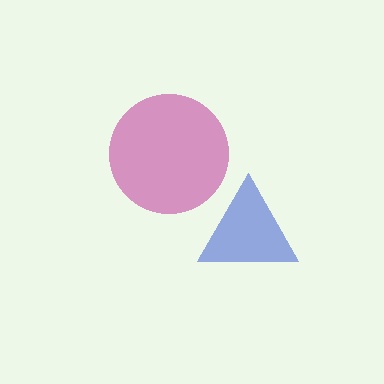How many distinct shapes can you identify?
There are 2 distinct shapes: a magenta circle, a blue triangle.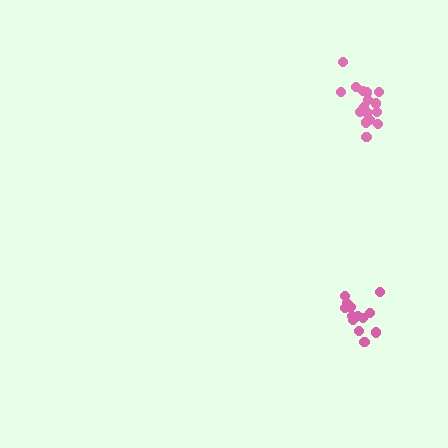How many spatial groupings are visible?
There are 2 spatial groupings.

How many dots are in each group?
Group 1: 14 dots, Group 2: 16 dots (30 total).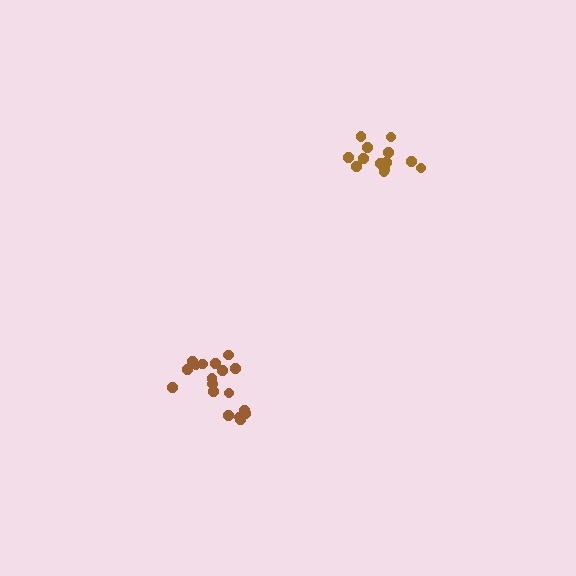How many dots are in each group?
Group 1: 13 dots, Group 2: 18 dots (31 total).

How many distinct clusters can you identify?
There are 2 distinct clusters.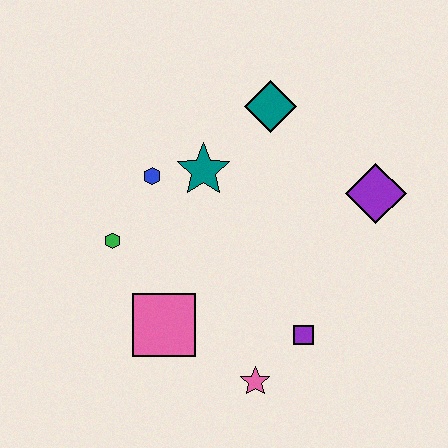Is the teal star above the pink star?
Yes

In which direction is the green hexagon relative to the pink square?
The green hexagon is above the pink square.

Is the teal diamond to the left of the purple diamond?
Yes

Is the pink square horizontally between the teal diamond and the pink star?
No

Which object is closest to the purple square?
The pink star is closest to the purple square.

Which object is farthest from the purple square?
The teal diamond is farthest from the purple square.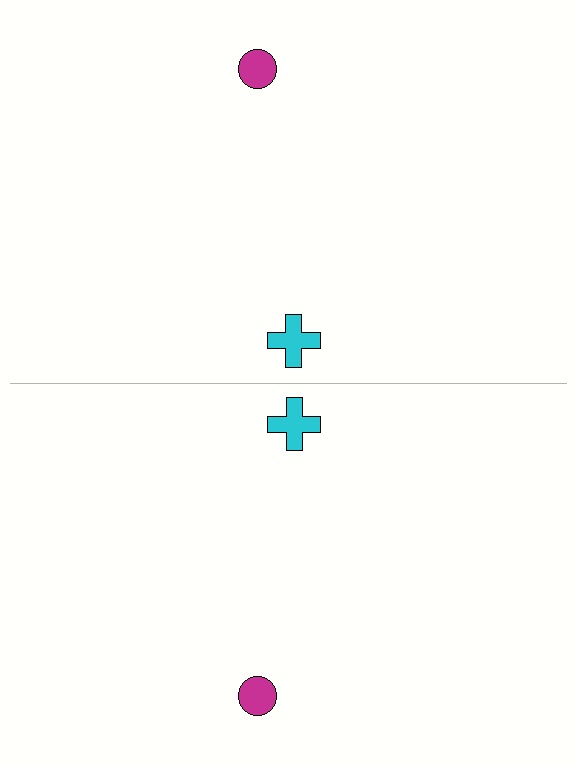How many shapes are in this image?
There are 4 shapes in this image.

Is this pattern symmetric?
Yes, this pattern has bilateral (reflection) symmetry.